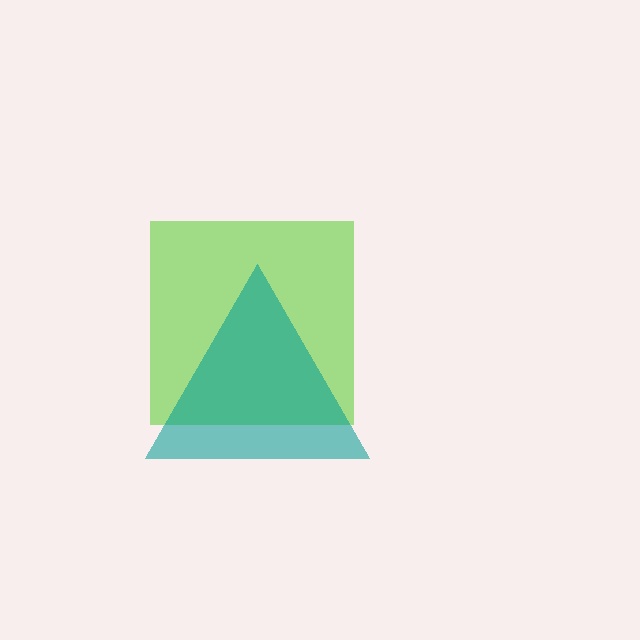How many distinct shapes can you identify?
There are 2 distinct shapes: a lime square, a teal triangle.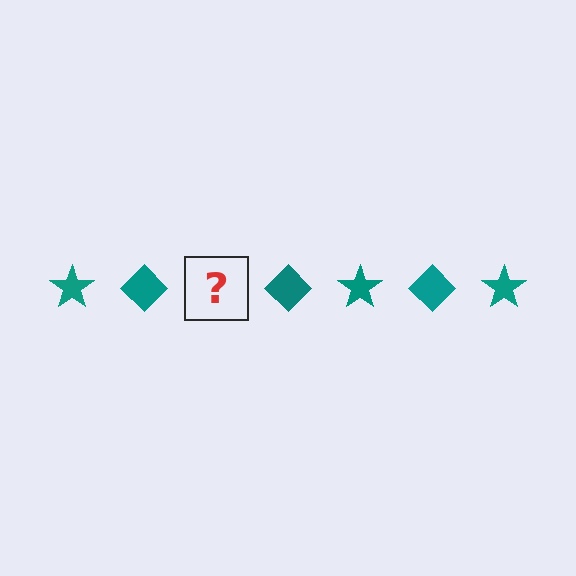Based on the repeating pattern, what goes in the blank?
The blank should be a teal star.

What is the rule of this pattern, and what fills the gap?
The rule is that the pattern cycles through star, diamond shapes in teal. The gap should be filled with a teal star.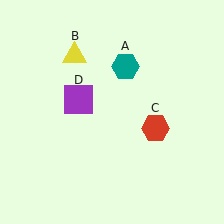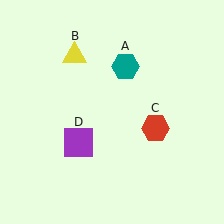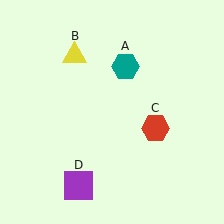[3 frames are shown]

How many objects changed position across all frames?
1 object changed position: purple square (object D).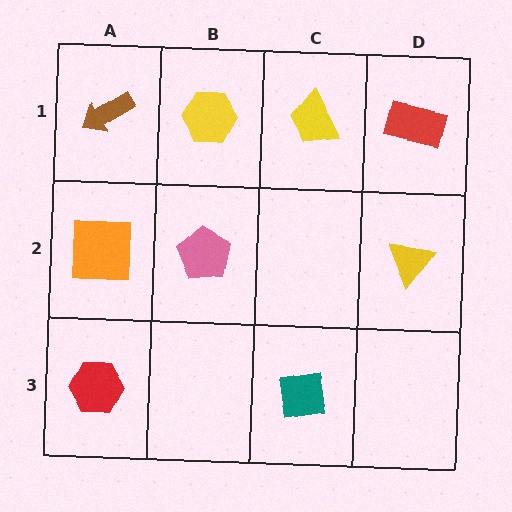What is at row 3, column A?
A red hexagon.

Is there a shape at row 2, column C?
No, that cell is empty.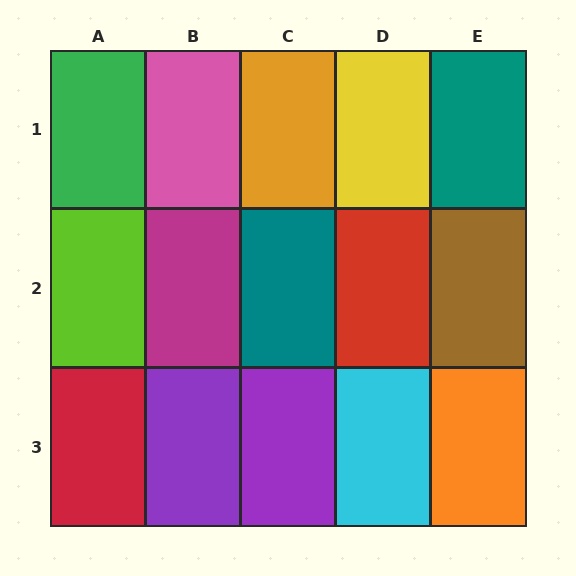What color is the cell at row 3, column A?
Red.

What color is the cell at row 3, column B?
Purple.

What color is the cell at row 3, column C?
Purple.